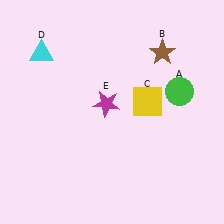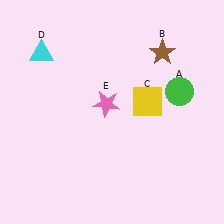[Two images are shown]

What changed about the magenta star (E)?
In Image 1, E is magenta. In Image 2, it changed to pink.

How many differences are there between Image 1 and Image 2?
There is 1 difference between the two images.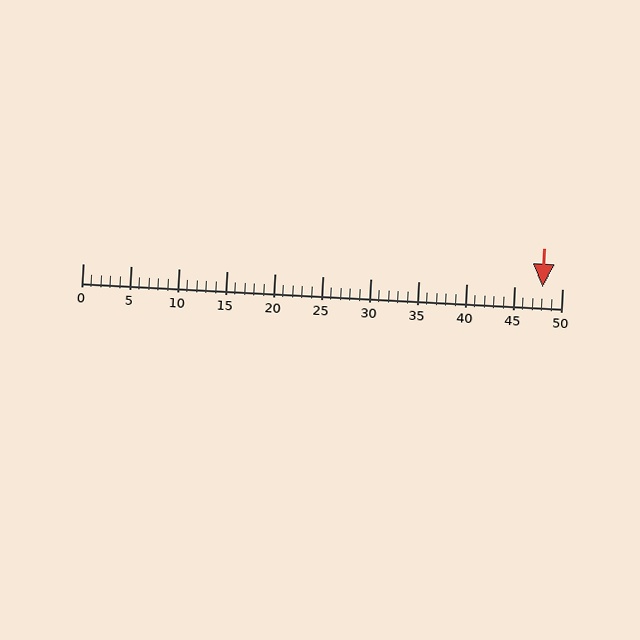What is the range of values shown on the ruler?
The ruler shows values from 0 to 50.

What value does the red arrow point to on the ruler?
The red arrow points to approximately 48.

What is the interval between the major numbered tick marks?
The major tick marks are spaced 5 units apart.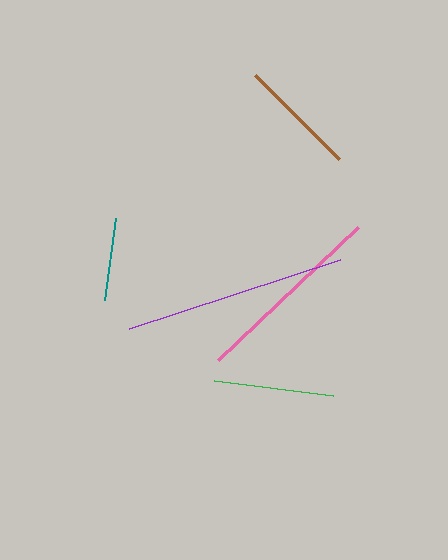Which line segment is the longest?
The purple line is the longest at approximately 223 pixels.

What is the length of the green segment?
The green segment is approximately 120 pixels long.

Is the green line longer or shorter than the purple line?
The purple line is longer than the green line.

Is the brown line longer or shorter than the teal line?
The brown line is longer than the teal line.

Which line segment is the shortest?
The teal line is the shortest at approximately 83 pixels.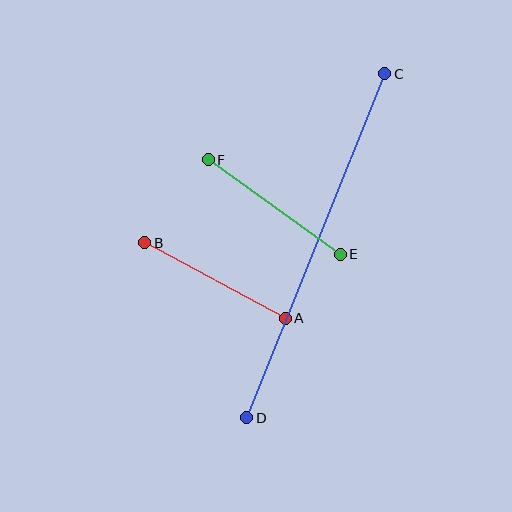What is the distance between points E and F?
The distance is approximately 162 pixels.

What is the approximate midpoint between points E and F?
The midpoint is at approximately (274, 207) pixels.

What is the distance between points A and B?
The distance is approximately 159 pixels.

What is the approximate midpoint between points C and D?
The midpoint is at approximately (316, 246) pixels.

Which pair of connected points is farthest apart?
Points C and D are farthest apart.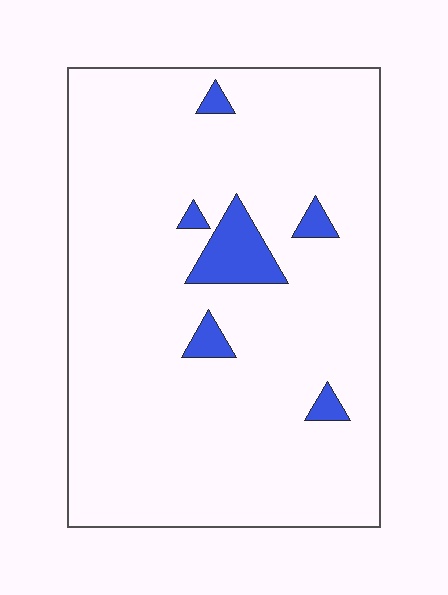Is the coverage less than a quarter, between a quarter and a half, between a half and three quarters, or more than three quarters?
Less than a quarter.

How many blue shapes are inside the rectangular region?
6.